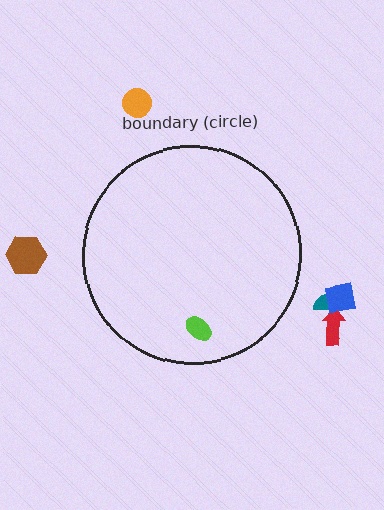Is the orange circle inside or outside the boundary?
Outside.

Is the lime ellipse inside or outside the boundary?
Inside.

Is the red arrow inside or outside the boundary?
Outside.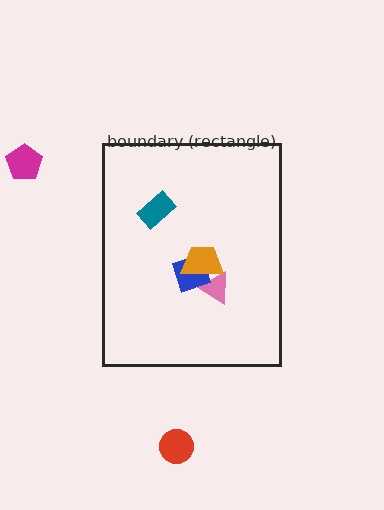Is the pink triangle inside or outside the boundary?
Inside.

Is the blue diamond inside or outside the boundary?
Inside.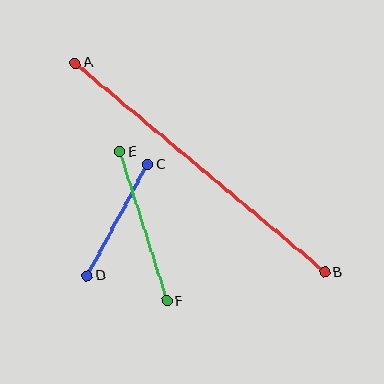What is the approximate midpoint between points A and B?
The midpoint is at approximately (200, 168) pixels.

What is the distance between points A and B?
The distance is approximately 326 pixels.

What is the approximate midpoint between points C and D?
The midpoint is at approximately (118, 220) pixels.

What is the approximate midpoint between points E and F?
The midpoint is at approximately (143, 226) pixels.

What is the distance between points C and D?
The distance is approximately 127 pixels.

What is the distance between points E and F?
The distance is approximately 156 pixels.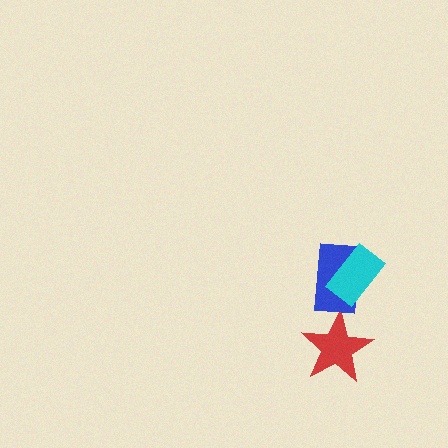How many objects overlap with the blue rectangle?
1 object overlaps with the blue rectangle.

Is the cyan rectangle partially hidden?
No, no other shape covers it.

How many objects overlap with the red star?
0 objects overlap with the red star.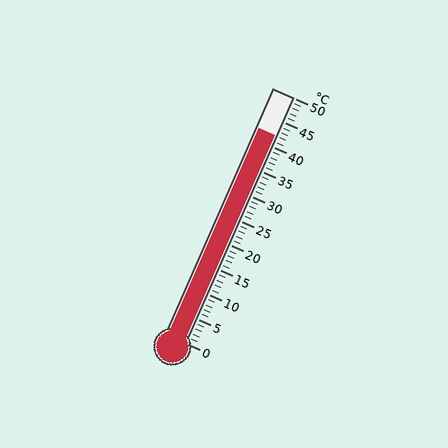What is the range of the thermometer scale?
The thermometer scale ranges from 0°C to 50°C.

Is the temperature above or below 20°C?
The temperature is above 20°C.